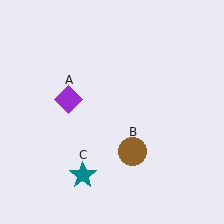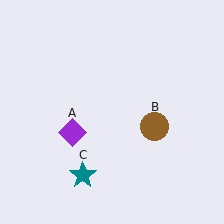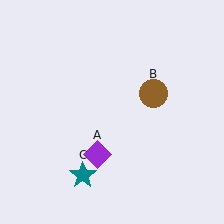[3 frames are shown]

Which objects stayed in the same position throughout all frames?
Teal star (object C) remained stationary.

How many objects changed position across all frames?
2 objects changed position: purple diamond (object A), brown circle (object B).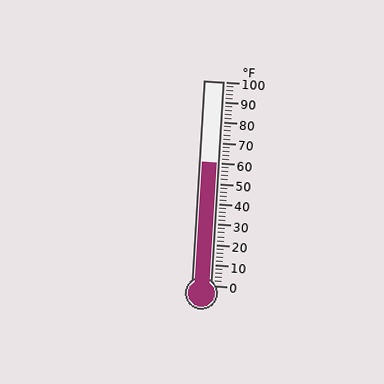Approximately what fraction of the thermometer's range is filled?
The thermometer is filled to approximately 60% of its range.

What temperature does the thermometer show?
The thermometer shows approximately 60°F.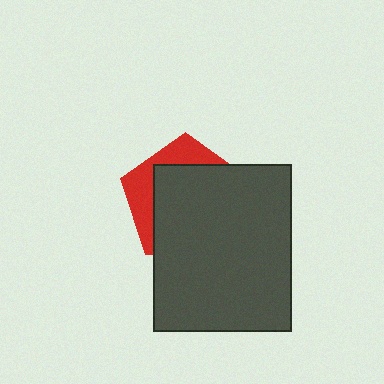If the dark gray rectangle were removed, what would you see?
You would see the complete red pentagon.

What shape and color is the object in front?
The object in front is a dark gray rectangle.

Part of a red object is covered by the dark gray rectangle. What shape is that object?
It is a pentagon.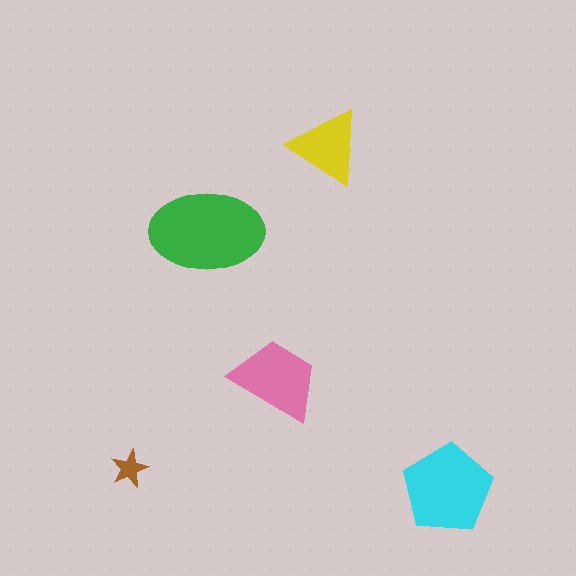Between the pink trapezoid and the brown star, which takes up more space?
The pink trapezoid.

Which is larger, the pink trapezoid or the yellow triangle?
The pink trapezoid.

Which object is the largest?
The green ellipse.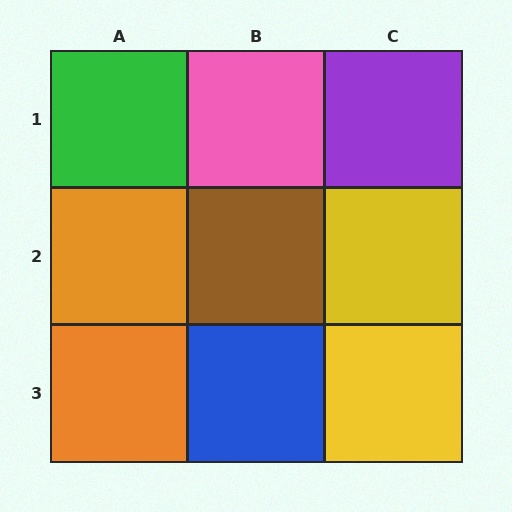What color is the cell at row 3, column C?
Yellow.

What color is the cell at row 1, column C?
Purple.